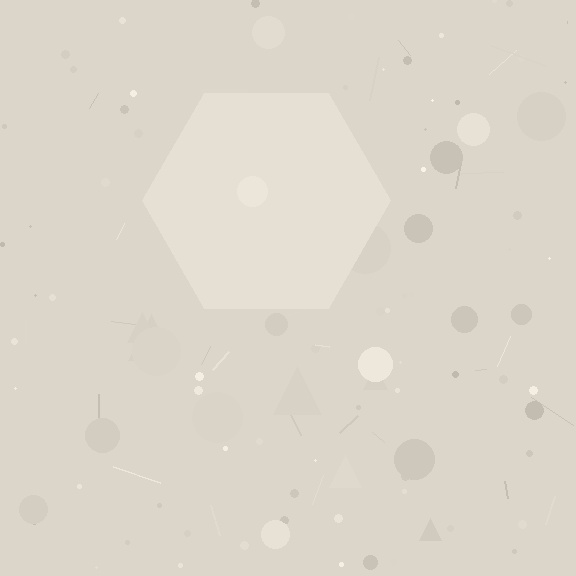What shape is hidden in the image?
A hexagon is hidden in the image.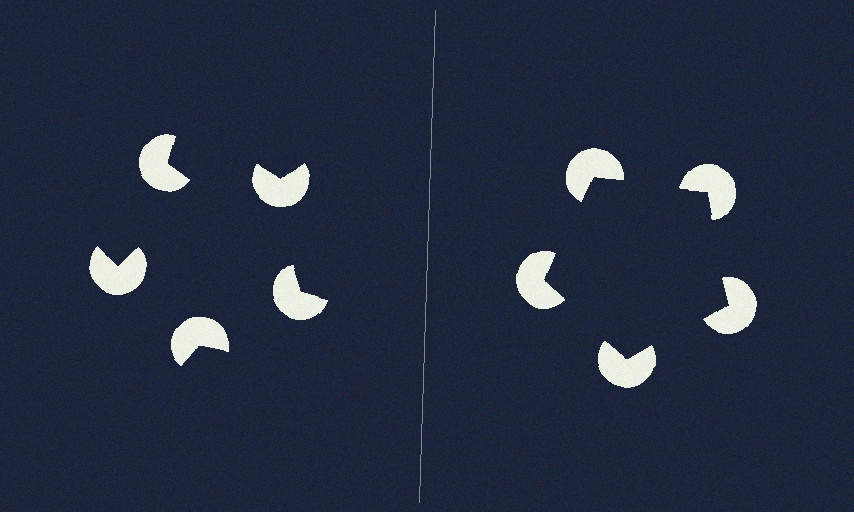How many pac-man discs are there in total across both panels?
10 — 5 on each side.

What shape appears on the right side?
An illusory pentagon.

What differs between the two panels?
The pac-man discs are positioned identically on both sides; only the wedge orientations differ. On the right they align to a pentagon; on the left they are misaligned.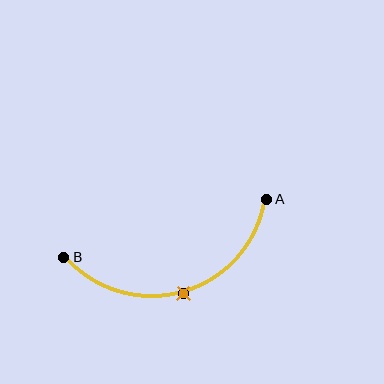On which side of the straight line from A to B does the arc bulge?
The arc bulges below the straight line connecting A and B.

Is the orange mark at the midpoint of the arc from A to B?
Yes. The orange mark lies on the arc at equal arc-length from both A and B — it is the arc midpoint.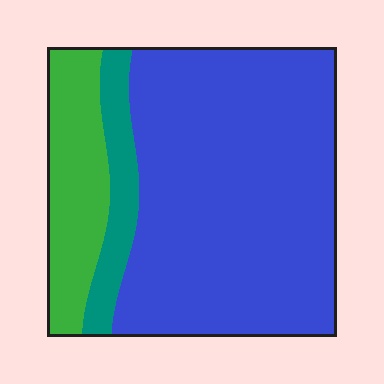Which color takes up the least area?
Teal, at roughly 10%.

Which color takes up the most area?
Blue, at roughly 70%.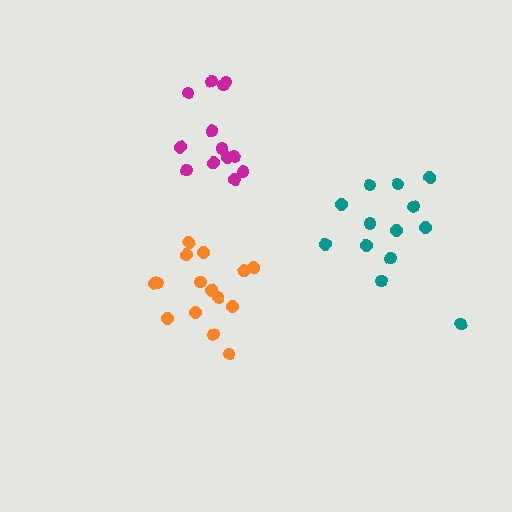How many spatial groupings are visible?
There are 3 spatial groupings.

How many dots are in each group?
Group 1: 15 dots, Group 2: 13 dots, Group 3: 13 dots (41 total).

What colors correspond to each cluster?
The clusters are colored: orange, magenta, teal.